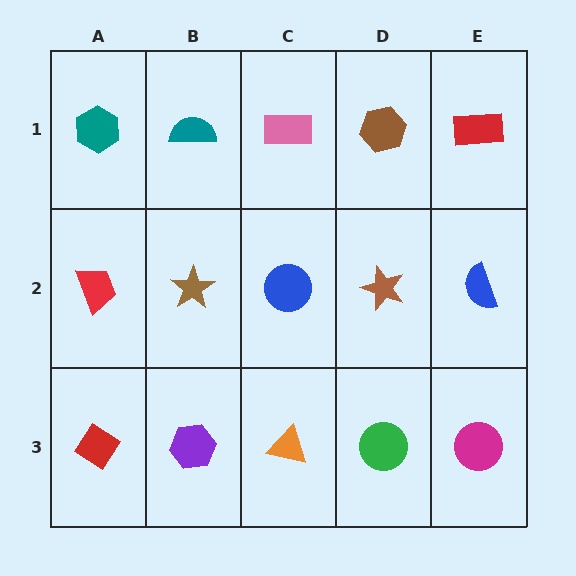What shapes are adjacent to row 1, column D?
A brown star (row 2, column D), a pink rectangle (row 1, column C), a red rectangle (row 1, column E).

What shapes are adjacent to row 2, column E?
A red rectangle (row 1, column E), a magenta circle (row 3, column E), a brown star (row 2, column D).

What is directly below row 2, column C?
An orange triangle.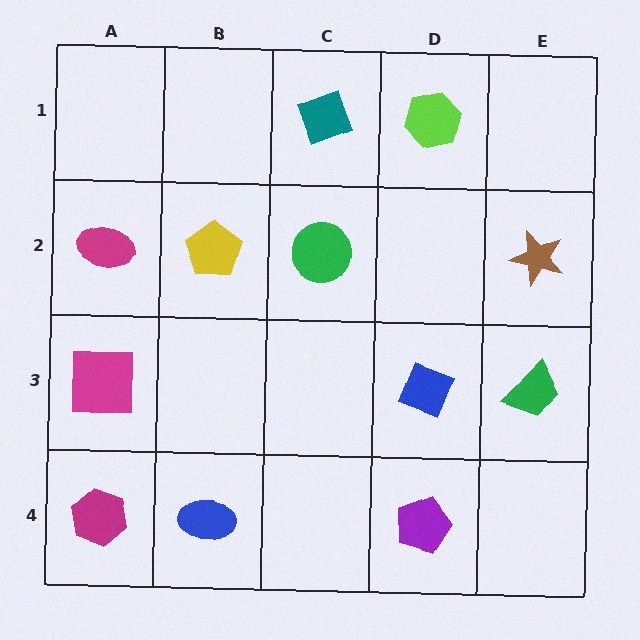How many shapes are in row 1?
2 shapes.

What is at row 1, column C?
A teal diamond.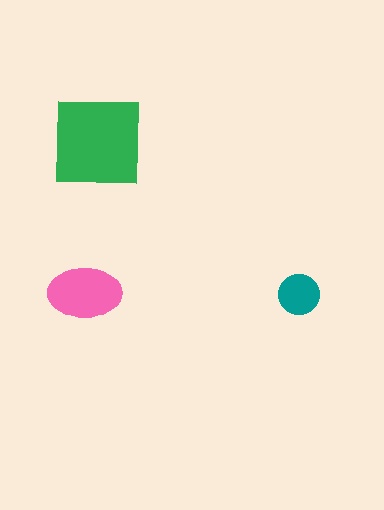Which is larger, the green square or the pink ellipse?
The green square.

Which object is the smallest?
The teal circle.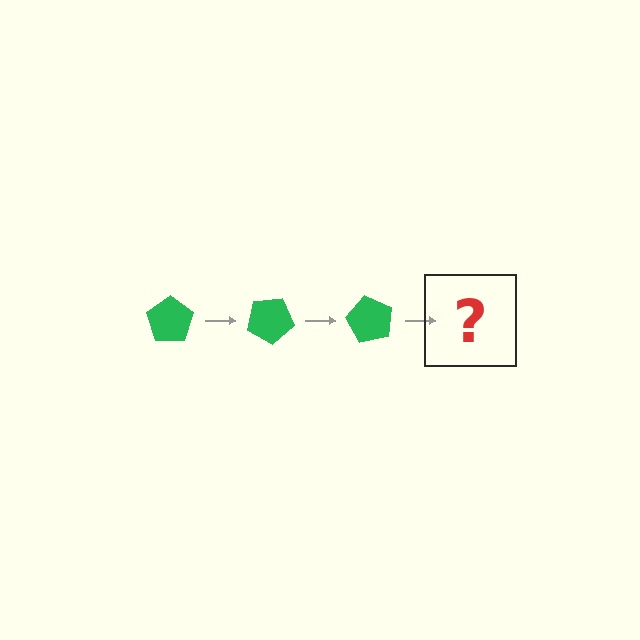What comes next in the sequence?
The next element should be a green pentagon rotated 90 degrees.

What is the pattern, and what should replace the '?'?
The pattern is that the pentagon rotates 30 degrees each step. The '?' should be a green pentagon rotated 90 degrees.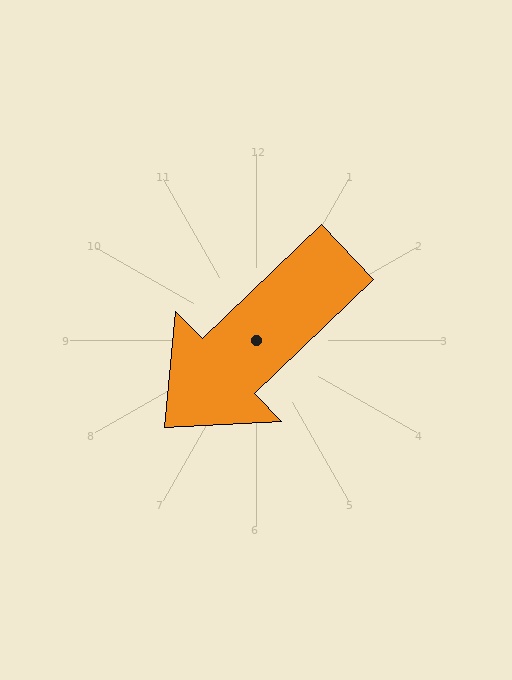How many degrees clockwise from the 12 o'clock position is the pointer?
Approximately 226 degrees.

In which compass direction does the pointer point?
Southwest.